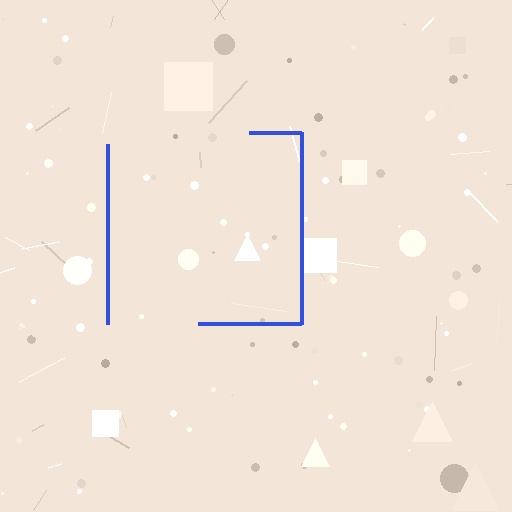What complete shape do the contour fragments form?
The contour fragments form a square.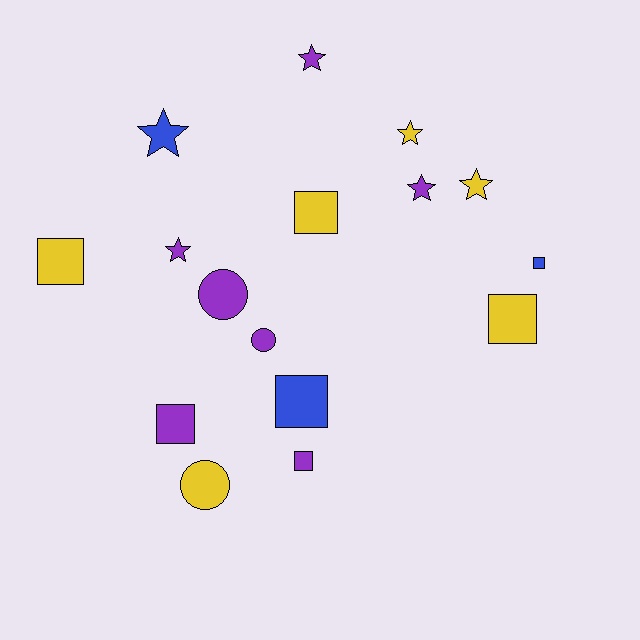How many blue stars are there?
There is 1 blue star.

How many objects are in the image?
There are 16 objects.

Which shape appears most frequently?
Square, with 7 objects.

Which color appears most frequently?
Purple, with 7 objects.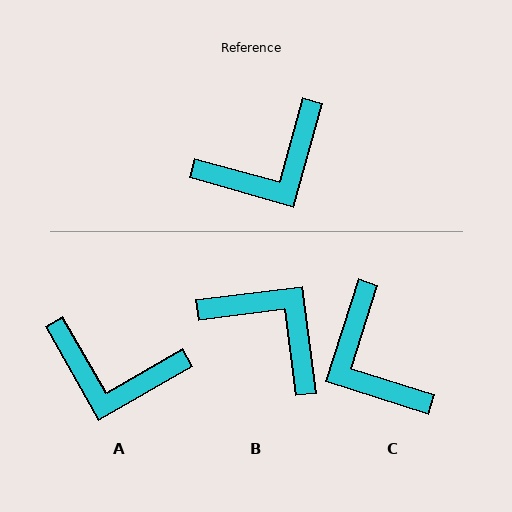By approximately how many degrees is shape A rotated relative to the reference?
Approximately 44 degrees clockwise.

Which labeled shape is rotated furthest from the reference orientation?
B, about 113 degrees away.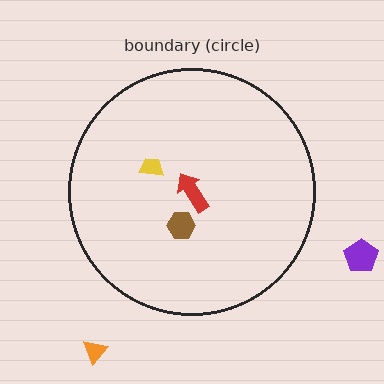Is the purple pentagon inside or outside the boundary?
Outside.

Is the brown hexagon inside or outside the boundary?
Inside.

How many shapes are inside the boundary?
3 inside, 2 outside.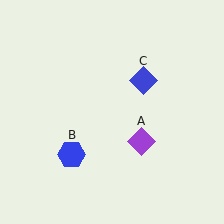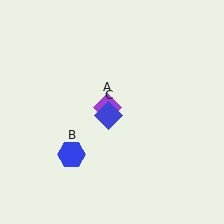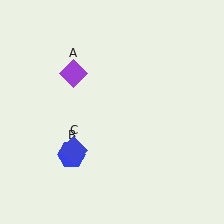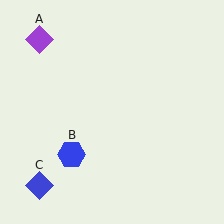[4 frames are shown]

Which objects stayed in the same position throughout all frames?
Blue hexagon (object B) remained stationary.